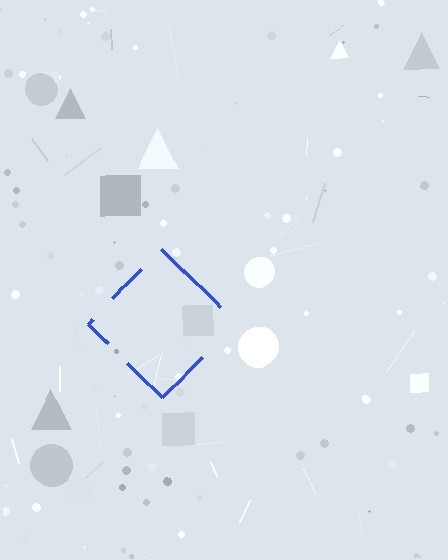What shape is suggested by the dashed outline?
The dashed outline suggests a diamond.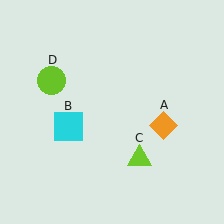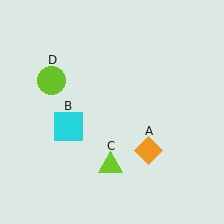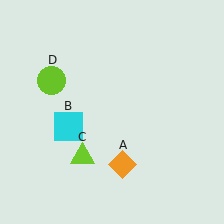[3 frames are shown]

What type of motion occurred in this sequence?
The orange diamond (object A), lime triangle (object C) rotated clockwise around the center of the scene.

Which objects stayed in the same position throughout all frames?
Cyan square (object B) and lime circle (object D) remained stationary.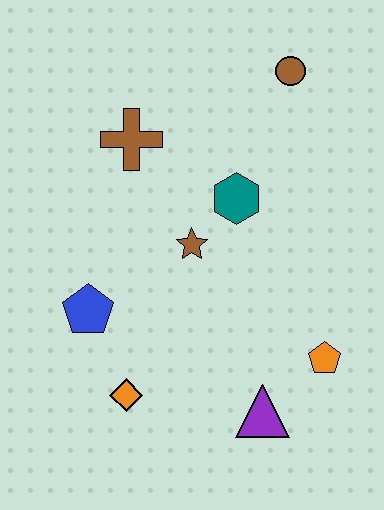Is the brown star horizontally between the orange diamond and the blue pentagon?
No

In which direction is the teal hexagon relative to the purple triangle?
The teal hexagon is above the purple triangle.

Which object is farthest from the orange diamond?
The brown circle is farthest from the orange diamond.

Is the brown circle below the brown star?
No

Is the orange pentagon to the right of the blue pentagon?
Yes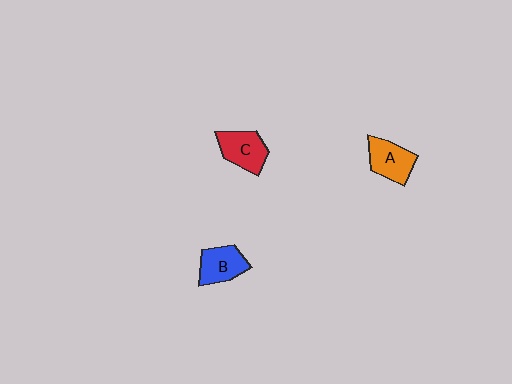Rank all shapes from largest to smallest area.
From largest to smallest: C (red), A (orange), B (blue).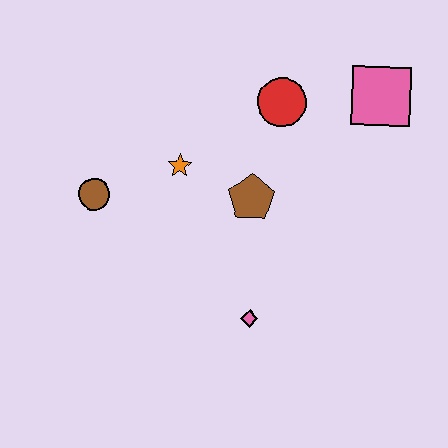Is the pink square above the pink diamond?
Yes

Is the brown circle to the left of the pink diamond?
Yes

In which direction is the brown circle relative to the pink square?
The brown circle is to the left of the pink square.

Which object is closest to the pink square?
The red circle is closest to the pink square.